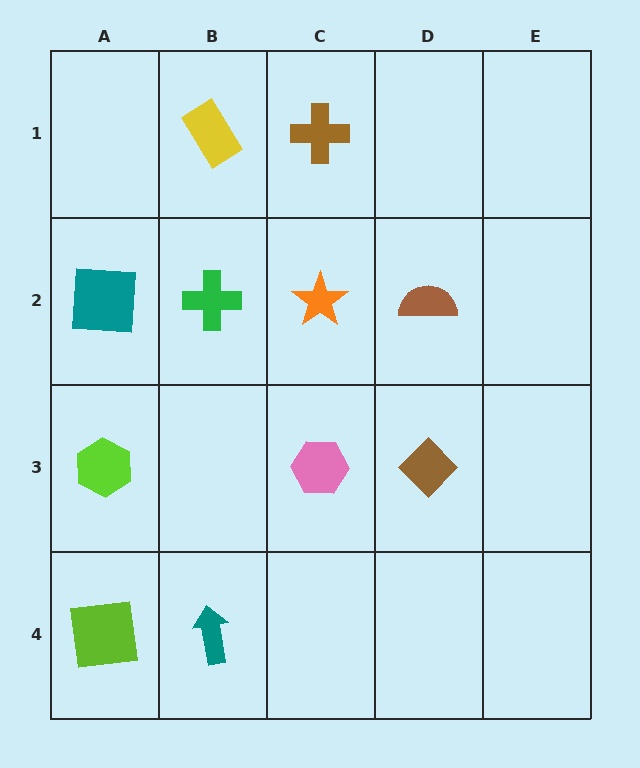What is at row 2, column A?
A teal square.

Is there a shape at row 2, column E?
No, that cell is empty.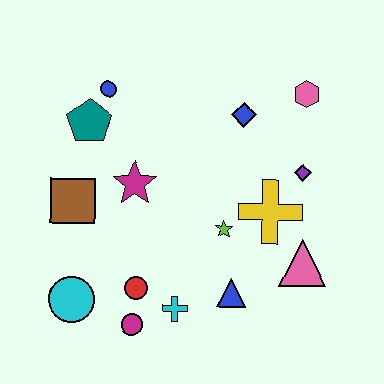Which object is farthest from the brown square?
The pink hexagon is farthest from the brown square.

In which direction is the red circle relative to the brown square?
The red circle is below the brown square.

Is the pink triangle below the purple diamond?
Yes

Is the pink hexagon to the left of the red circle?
No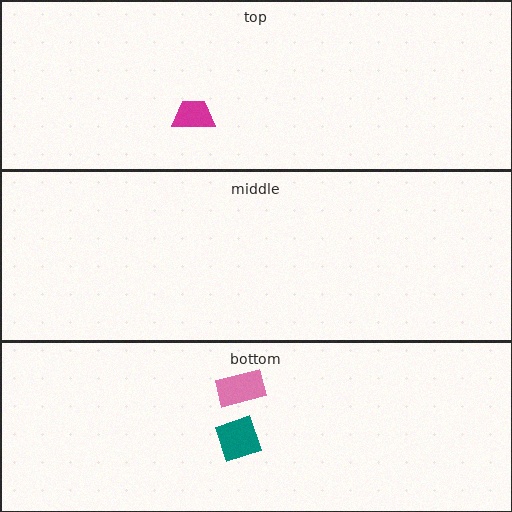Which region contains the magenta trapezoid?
The top region.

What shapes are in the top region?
The magenta trapezoid.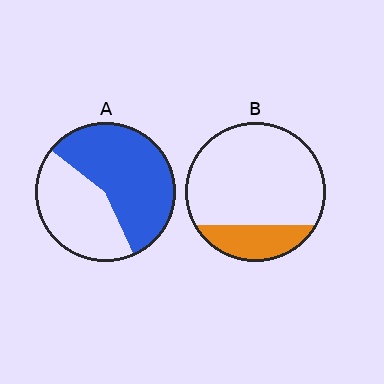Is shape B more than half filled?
No.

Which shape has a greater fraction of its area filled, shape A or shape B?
Shape A.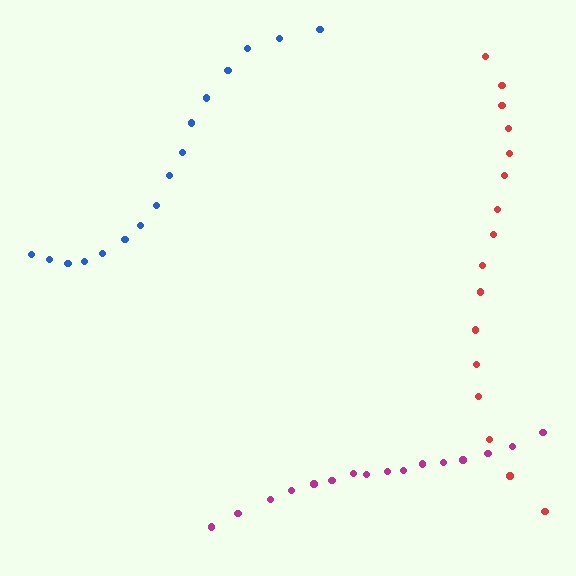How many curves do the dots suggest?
There are 3 distinct paths.